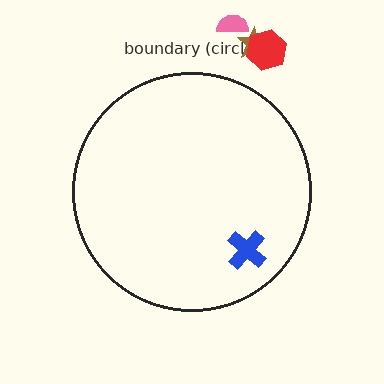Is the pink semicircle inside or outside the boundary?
Outside.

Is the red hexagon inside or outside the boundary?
Outside.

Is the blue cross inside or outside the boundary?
Inside.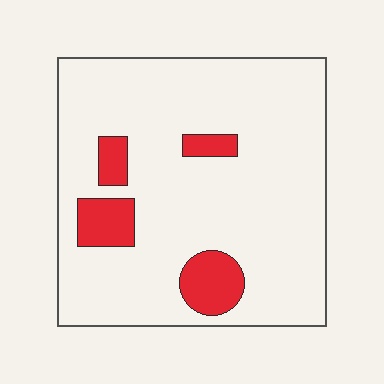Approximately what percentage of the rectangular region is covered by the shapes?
Approximately 10%.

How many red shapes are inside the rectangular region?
4.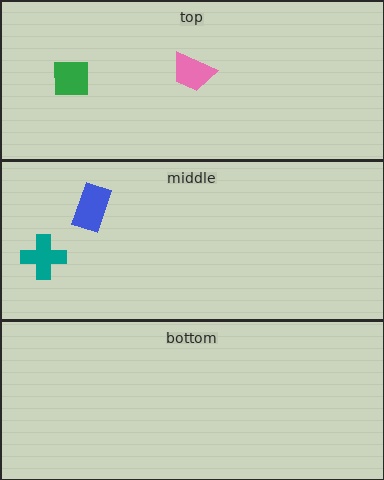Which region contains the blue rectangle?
The middle region.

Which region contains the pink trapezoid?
The top region.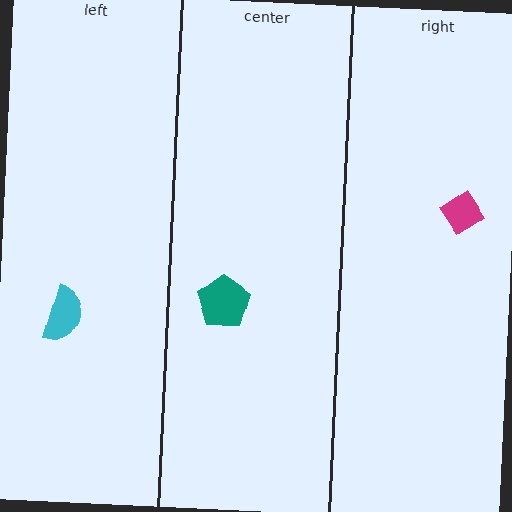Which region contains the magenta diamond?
The right region.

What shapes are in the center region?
The teal pentagon.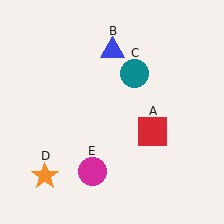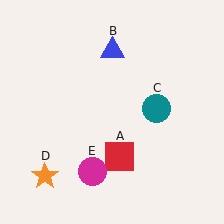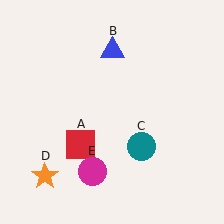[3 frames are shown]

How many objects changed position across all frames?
2 objects changed position: red square (object A), teal circle (object C).